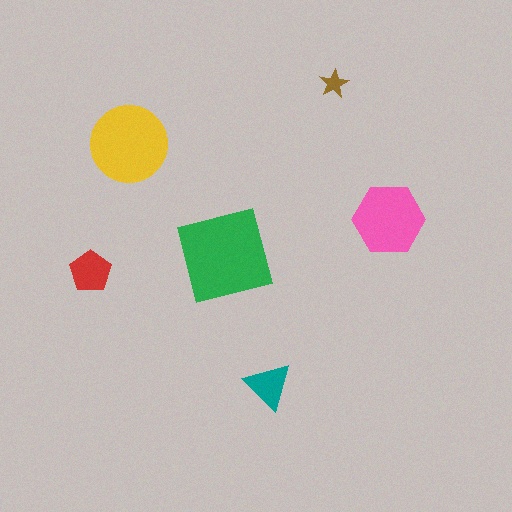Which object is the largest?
The green square.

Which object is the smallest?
The brown star.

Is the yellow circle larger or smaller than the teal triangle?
Larger.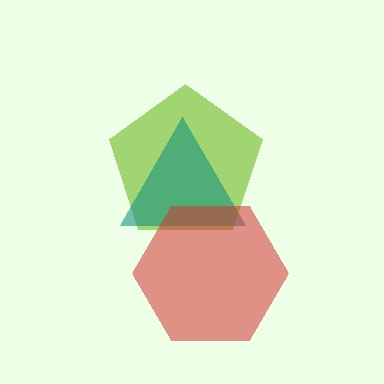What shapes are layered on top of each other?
The layered shapes are: a lime pentagon, a teal triangle, a red hexagon.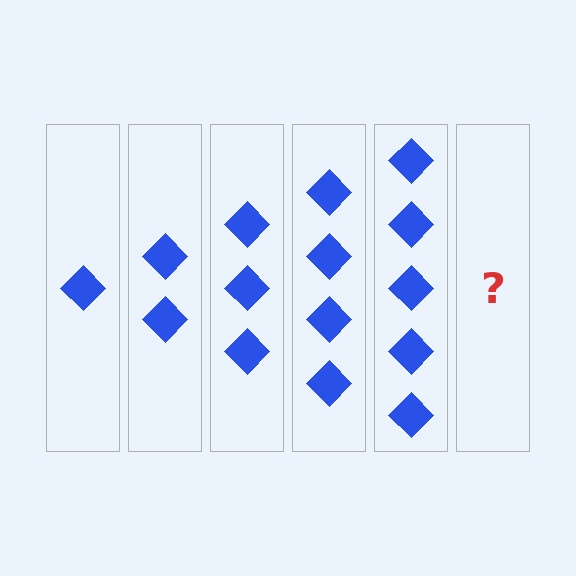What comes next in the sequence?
The next element should be 6 diamonds.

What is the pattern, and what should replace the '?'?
The pattern is that each step adds one more diamond. The '?' should be 6 diamonds.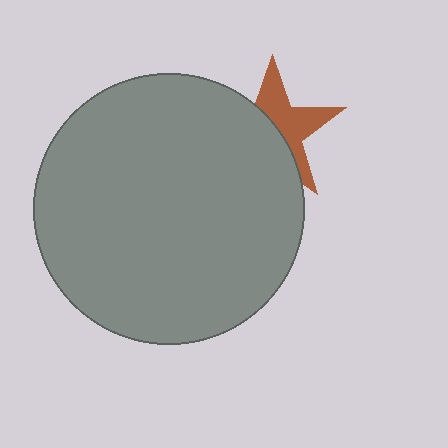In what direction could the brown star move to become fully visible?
The brown star could move toward the upper-right. That would shift it out from behind the gray circle entirely.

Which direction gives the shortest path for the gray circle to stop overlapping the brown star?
Moving toward the lower-left gives the shortest separation.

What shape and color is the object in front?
The object in front is a gray circle.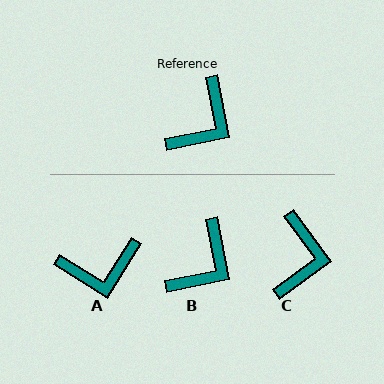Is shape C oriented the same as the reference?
No, it is off by about 25 degrees.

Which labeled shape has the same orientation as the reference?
B.